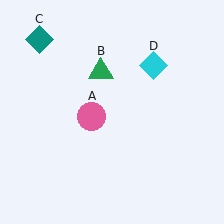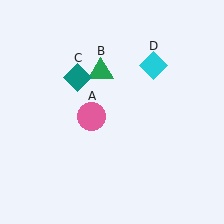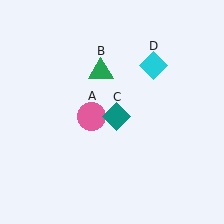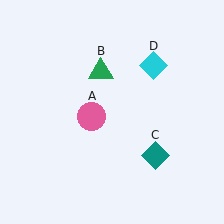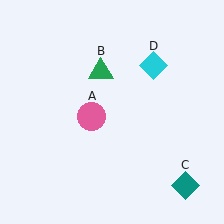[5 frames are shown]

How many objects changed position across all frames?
1 object changed position: teal diamond (object C).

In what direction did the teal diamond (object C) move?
The teal diamond (object C) moved down and to the right.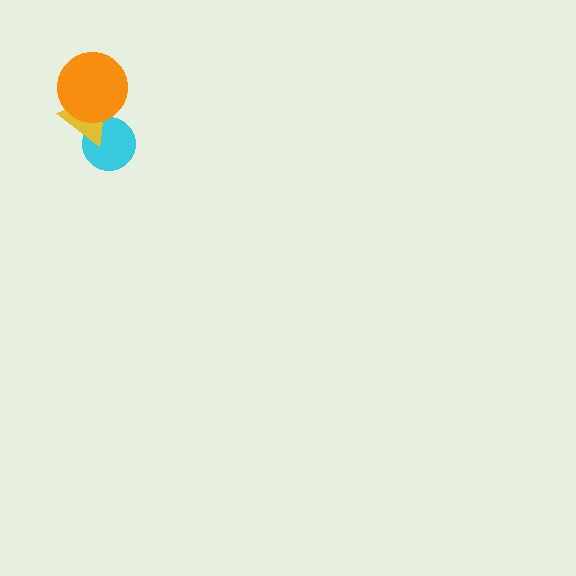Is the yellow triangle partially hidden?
Yes, it is partially covered by another shape.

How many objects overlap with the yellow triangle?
2 objects overlap with the yellow triangle.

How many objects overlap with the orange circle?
1 object overlaps with the orange circle.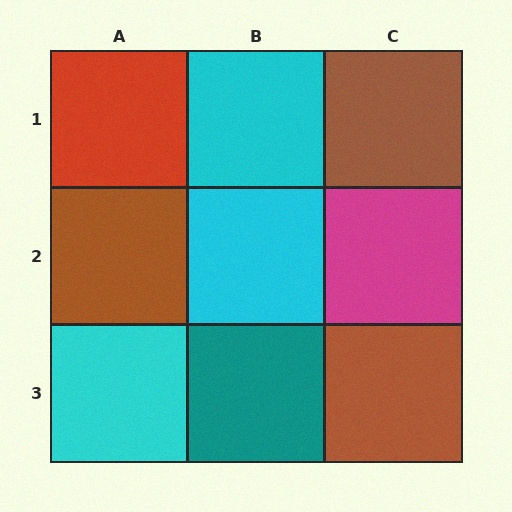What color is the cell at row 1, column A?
Red.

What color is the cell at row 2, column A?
Brown.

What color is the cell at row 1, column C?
Brown.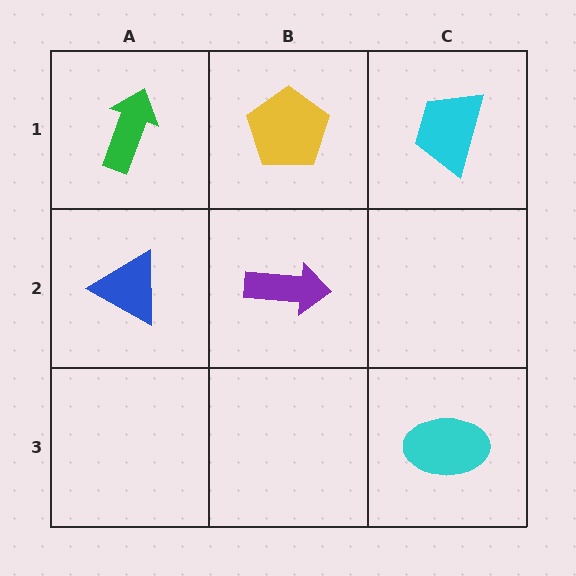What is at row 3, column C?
A cyan ellipse.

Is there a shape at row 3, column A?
No, that cell is empty.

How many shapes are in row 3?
1 shape.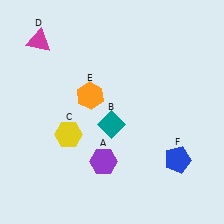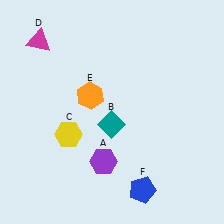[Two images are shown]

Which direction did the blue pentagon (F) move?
The blue pentagon (F) moved left.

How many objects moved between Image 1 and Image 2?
1 object moved between the two images.